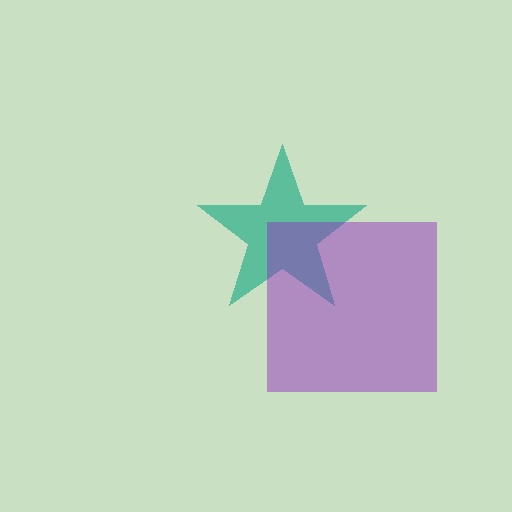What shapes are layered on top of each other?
The layered shapes are: a teal star, a purple square.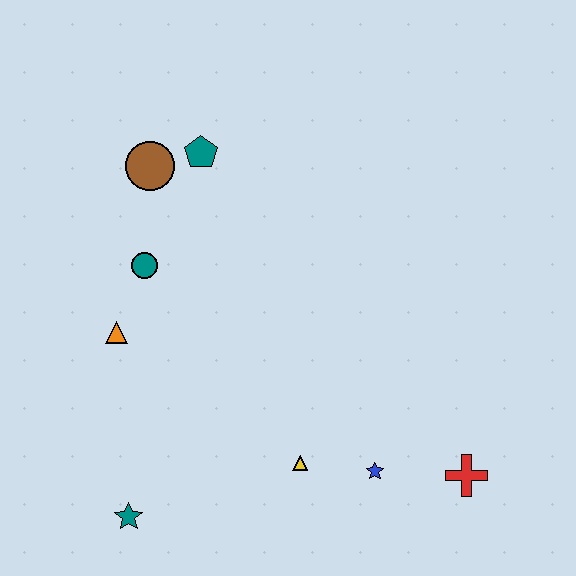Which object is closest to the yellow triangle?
The blue star is closest to the yellow triangle.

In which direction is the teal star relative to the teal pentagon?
The teal star is below the teal pentagon.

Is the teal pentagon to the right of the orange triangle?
Yes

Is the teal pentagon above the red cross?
Yes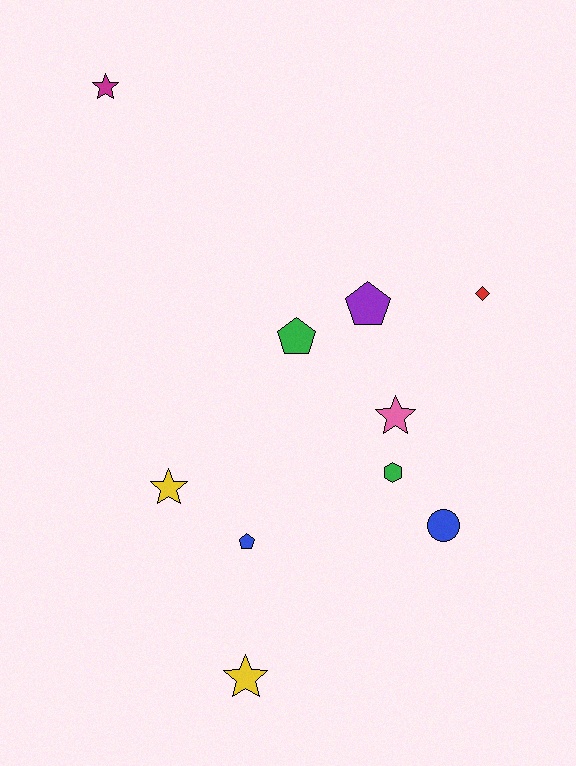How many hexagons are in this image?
There is 1 hexagon.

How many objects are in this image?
There are 10 objects.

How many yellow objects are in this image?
There are 2 yellow objects.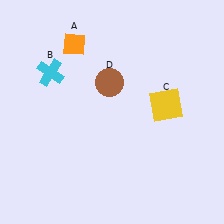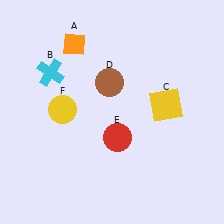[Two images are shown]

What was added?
A red circle (E), a yellow circle (F) were added in Image 2.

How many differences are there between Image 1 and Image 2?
There are 2 differences between the two images.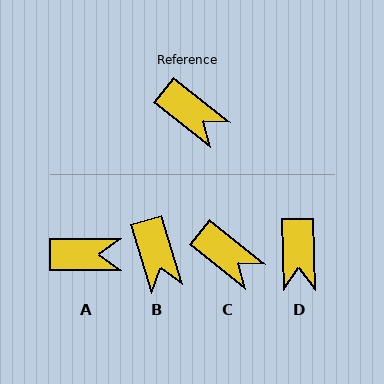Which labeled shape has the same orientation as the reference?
C.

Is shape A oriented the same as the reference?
No, it is off by about 38 degrees.